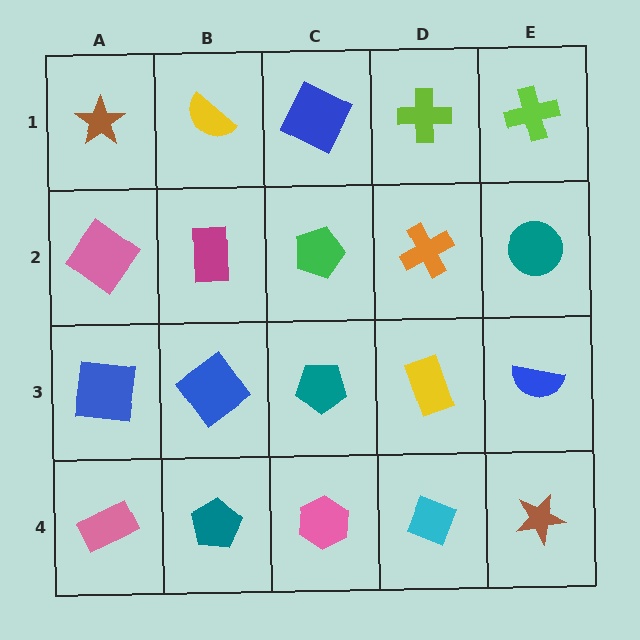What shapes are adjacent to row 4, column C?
A teal pentagon (row 3, column C), a teal pentagon (row 4, column B), a cyan diamond (row 4, column D).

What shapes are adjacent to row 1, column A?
A pink diamond (row 2, column A), a yellow semicircle (row 1, column B).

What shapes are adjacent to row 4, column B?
A blue diamond (row 3, column B), a pink rectangle (row 4, column A), a pink hexagon (row 4, column C).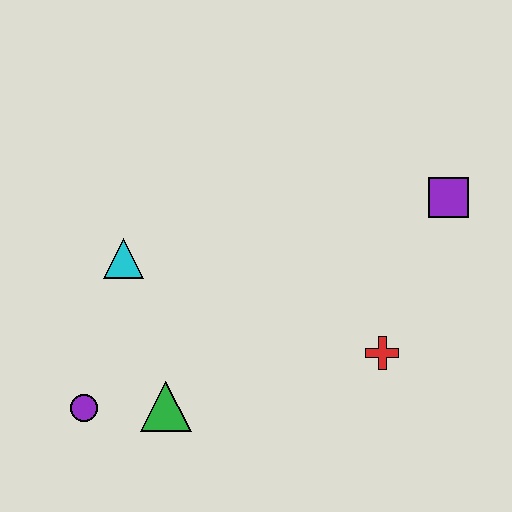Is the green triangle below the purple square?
Yes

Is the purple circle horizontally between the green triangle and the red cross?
No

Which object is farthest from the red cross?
The purple circle is farthest from the red cross.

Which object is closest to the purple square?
The red cross is closest to the purple square.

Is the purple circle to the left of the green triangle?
Yes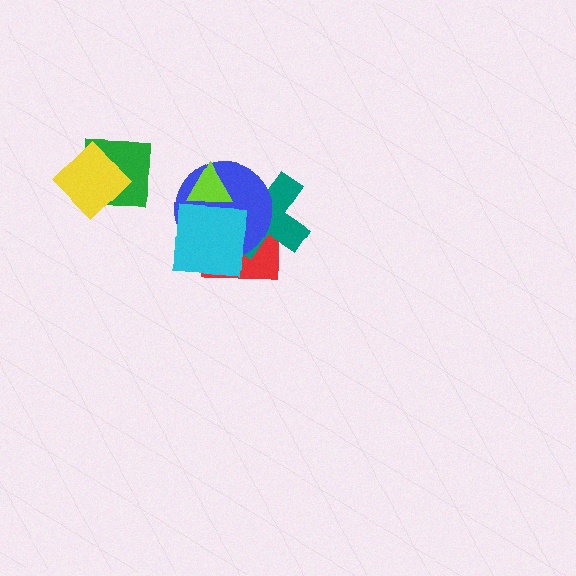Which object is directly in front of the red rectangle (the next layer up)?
The teal cross is directly in front of the red rectangle.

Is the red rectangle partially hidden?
Yes, it is partially covered by another shape.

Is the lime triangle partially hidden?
Yes, it is partially covered by another shape.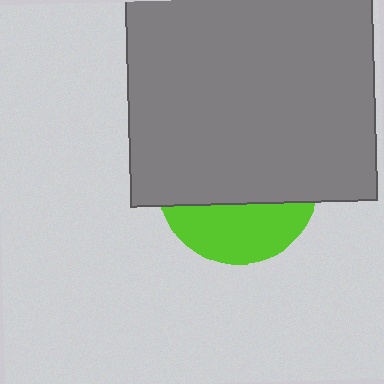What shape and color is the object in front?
The object in front is a gray rectangle.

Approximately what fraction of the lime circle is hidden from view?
Roughly 66% of the lime circle is hidden behind the gray rectangle.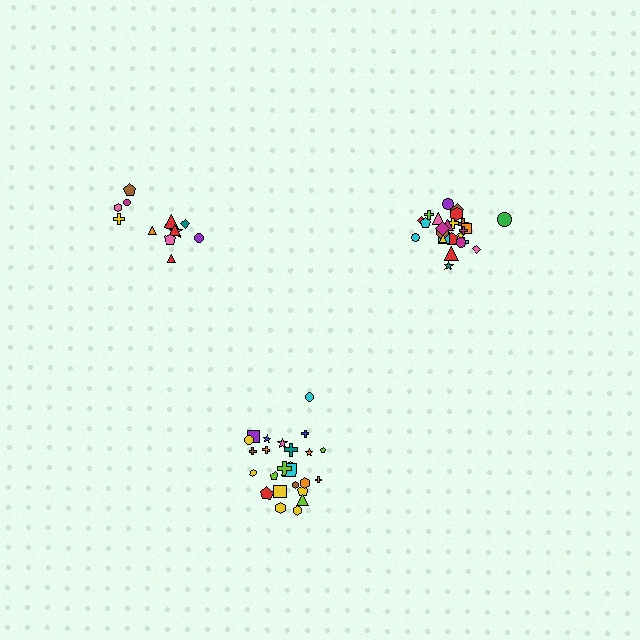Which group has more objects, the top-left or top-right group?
The top-right group.